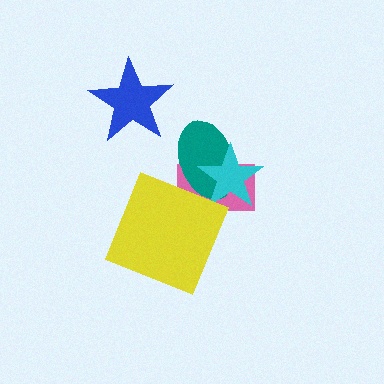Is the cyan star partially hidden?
No, no other shape covers it.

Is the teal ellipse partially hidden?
Yes, it is partially covered by another shape.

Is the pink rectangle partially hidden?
Yes, it is partially covered by another shape.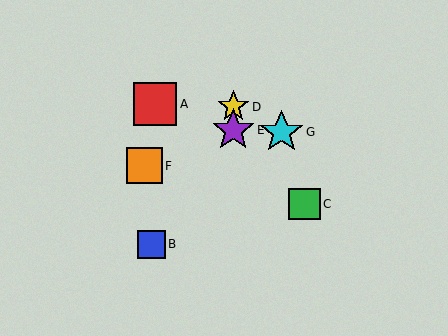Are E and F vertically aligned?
No, E is at x≈233 and F is at x≈144.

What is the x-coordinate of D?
Object D is at x≈233.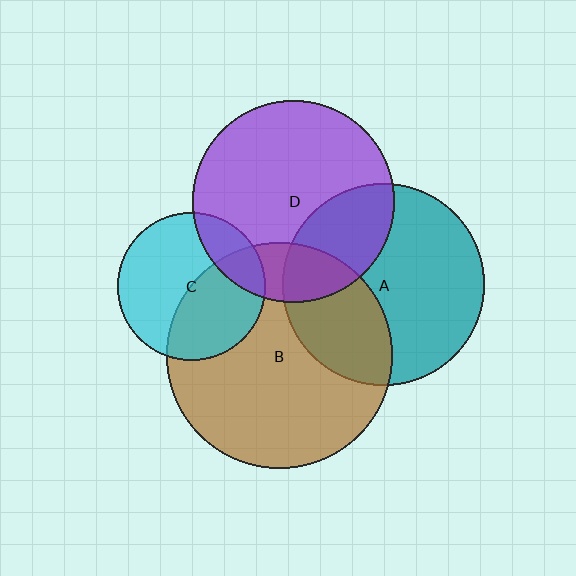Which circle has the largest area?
Circle B (brown).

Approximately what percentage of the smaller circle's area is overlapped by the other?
Approximately 30%.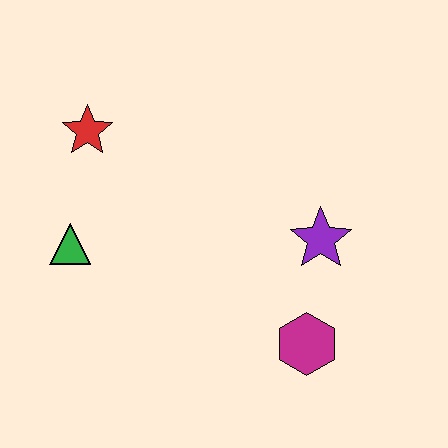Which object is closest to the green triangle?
The red star is closest to the green triangle.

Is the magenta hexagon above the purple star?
No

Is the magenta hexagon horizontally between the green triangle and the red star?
No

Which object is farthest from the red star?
The magenta hexagon is farthest from the red star.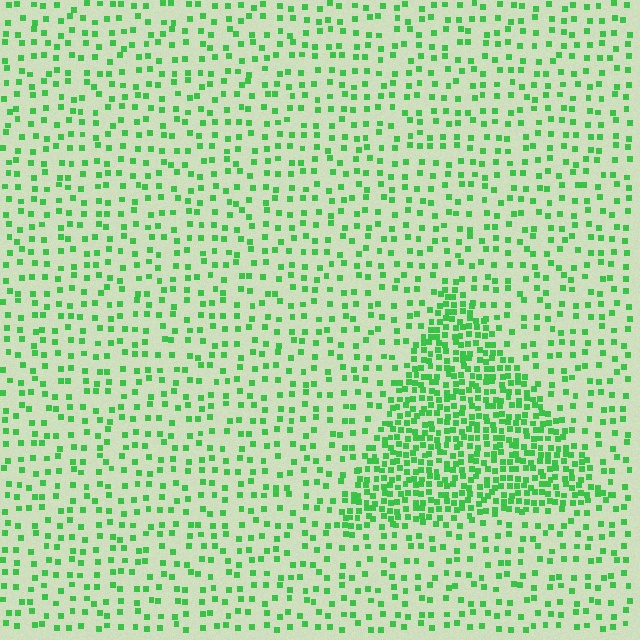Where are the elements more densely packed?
The elements are more densely packed inside the triangle boundary.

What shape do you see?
I see a triangle.